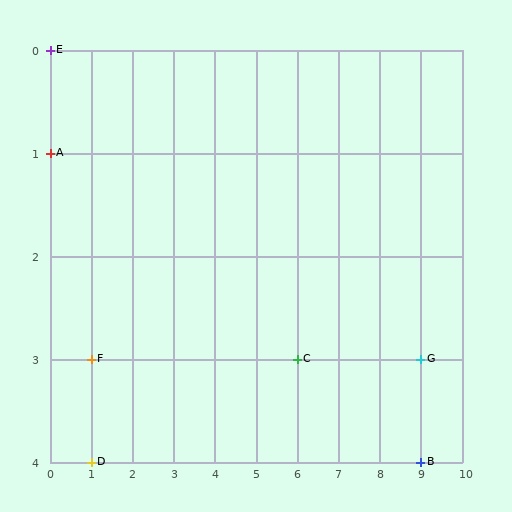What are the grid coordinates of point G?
Point G is at grid coordinates (9, 3).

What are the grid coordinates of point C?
Point C is at grid coordinates (6, 3).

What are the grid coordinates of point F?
Point F is at grid coordinates (1, 3).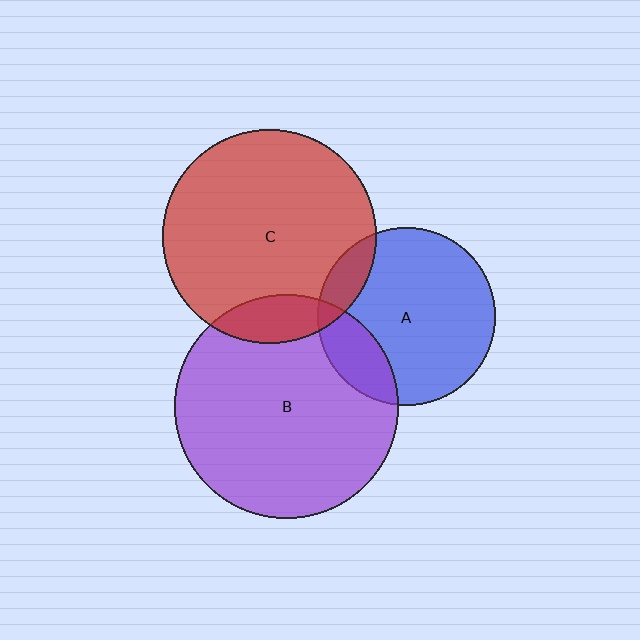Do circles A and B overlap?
Yes.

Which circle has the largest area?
Circle B (purple).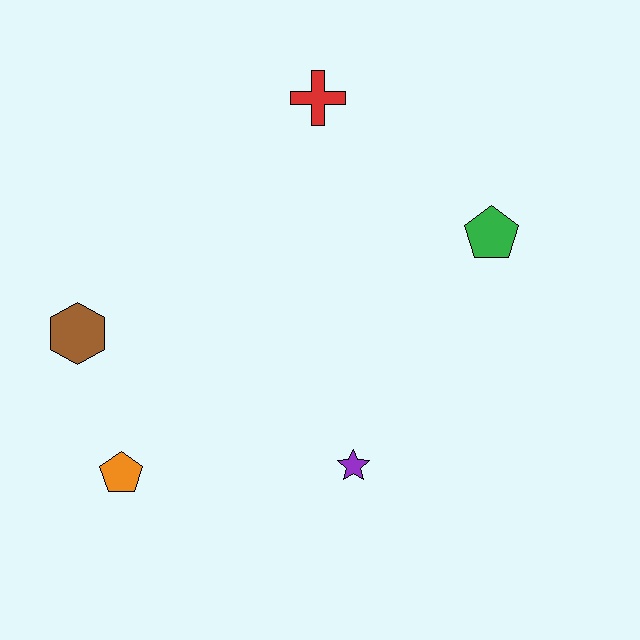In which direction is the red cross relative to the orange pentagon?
The red cross is above the orange pentagon.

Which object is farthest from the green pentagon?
The orange pentagon is farthest from the green pentagon.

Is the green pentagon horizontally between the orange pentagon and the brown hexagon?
No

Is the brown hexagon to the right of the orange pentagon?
No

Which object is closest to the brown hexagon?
The orange pentagon is closest to the brown hexagon.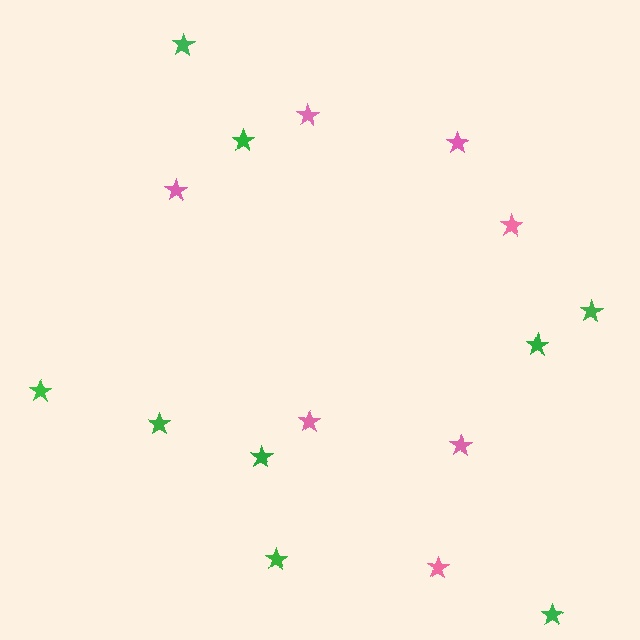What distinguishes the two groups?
There are 2 groups: one group of pink stars (7) and one group of green stars (9).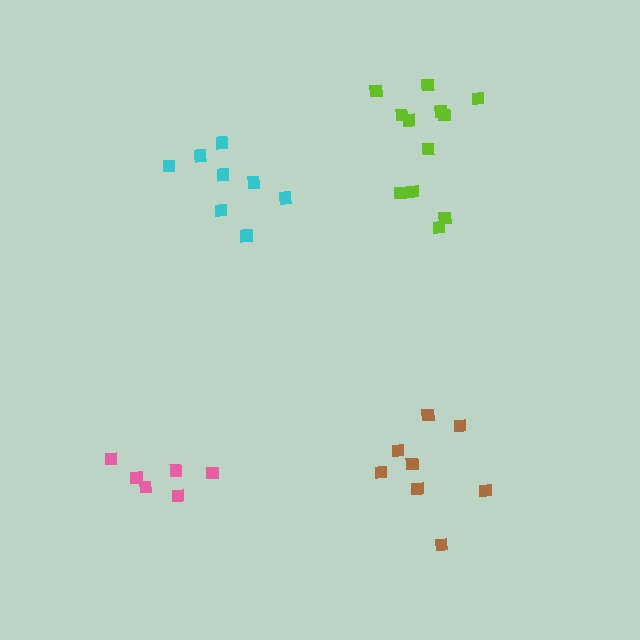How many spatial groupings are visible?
There are 4 spatial groupings.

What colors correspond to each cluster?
The clusters are colored: cyan, brown, pink, lime.